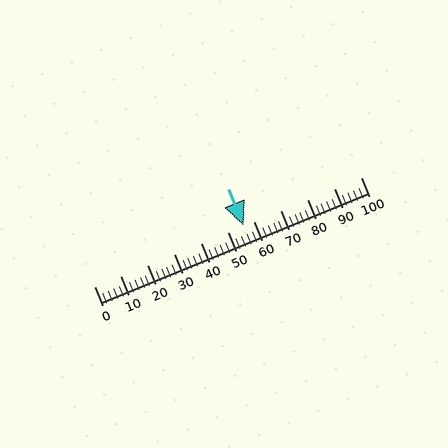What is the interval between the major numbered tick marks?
The major tick marks are spaced 10 units apart.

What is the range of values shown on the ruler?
The ruler shows values from 0 to 100.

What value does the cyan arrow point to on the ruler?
The cyan arrow points to approximately 56.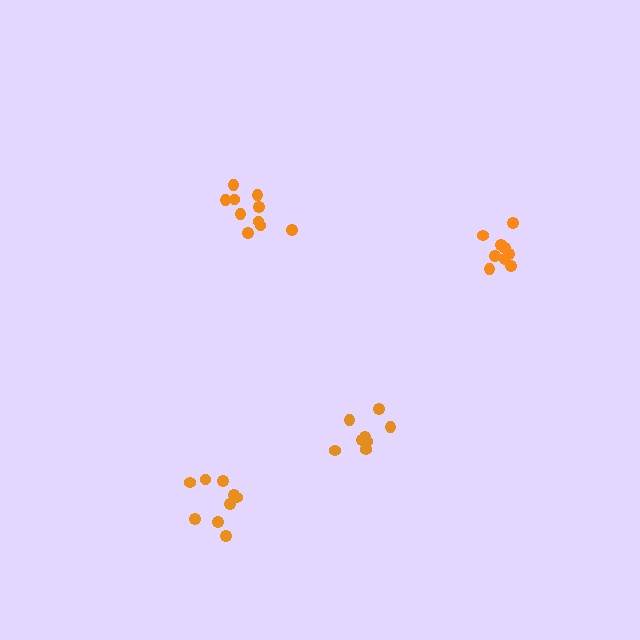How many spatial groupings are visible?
There are 4 spatial groupings.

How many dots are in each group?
Group 1: 10 dots, Group 2: 8 dots, Group 3: 9 dots, Group 4: 9 dots (36 total).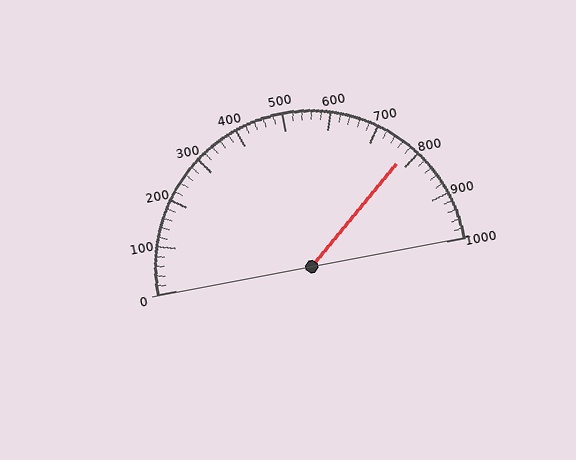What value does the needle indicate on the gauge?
The needle indicates approximately 780.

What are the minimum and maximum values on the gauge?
The gauge ranges from 0 to 1000.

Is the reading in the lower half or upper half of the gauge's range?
The reading is in the upper half of the range (0 to 1000).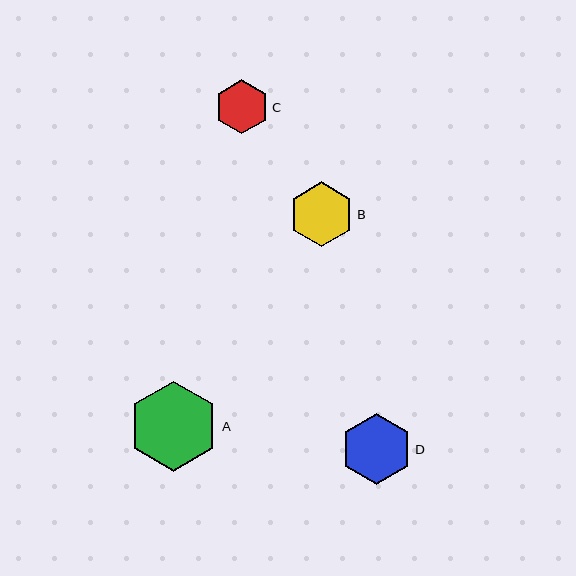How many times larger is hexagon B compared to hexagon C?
Hexagon B is approximately 1.2 times the size of hexagon C.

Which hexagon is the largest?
Hexagon A is the largest with a size of approximately 90 pixels.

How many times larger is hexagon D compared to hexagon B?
Hexagon D is approximately 1.1 times the size of hexagon B.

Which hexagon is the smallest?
Hexagon C is the smallest with a size of approximately 54 pixels.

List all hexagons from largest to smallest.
From largest to smallest: A, D, B, C.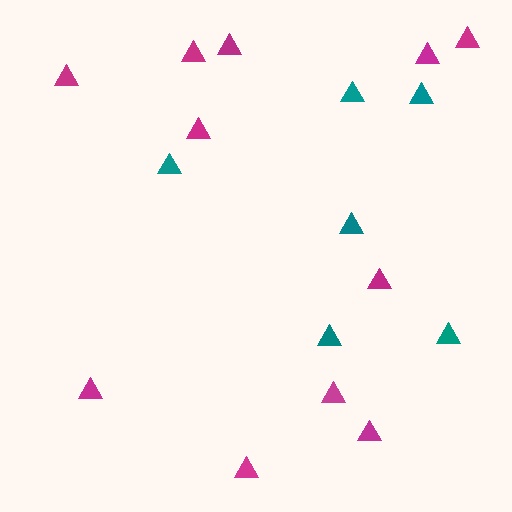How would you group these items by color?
There are 2 groups: one group of teal triangles (6) and one group of magenta triangles (11).